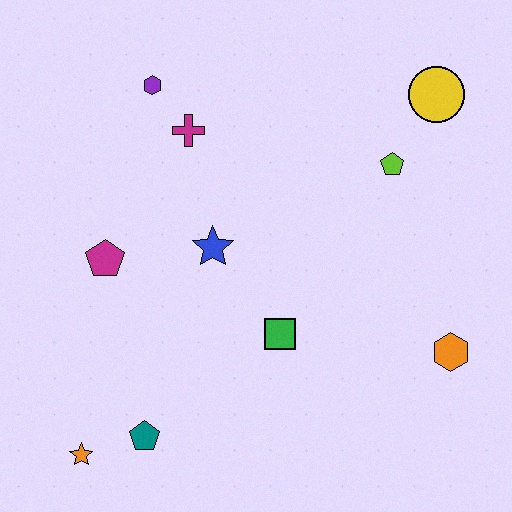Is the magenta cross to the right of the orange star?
Yes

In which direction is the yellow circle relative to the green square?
The yellow circle is above the green square.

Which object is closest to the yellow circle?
The lime pentagon is closest to the yellow circle.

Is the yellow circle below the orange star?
No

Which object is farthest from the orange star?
The yellow circle is farthest from the orange star.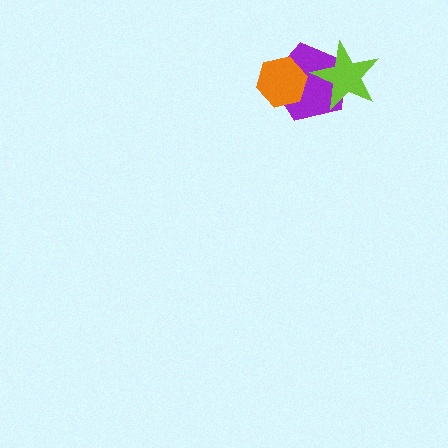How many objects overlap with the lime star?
1 object overlaps with the lime star.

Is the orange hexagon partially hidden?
No, no other shape covers it.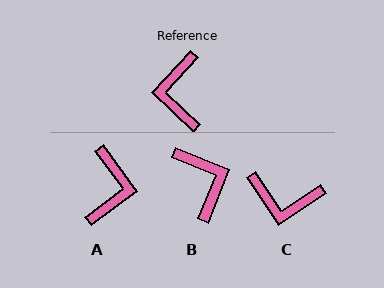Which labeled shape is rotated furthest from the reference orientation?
A, about 170 degrees away.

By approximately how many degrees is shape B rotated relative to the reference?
Approximately 159 degrees clockwise.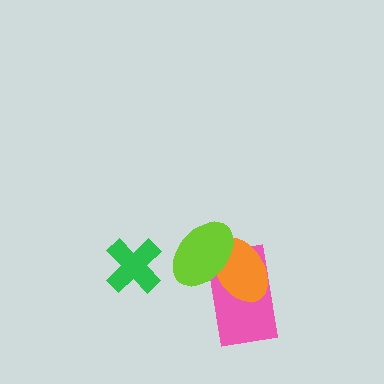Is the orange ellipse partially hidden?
Yes, it is partially covered by another shape.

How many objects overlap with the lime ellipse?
2 objects overlap with the lime ellipse.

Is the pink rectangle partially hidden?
Yes, it is partially covered by another shape.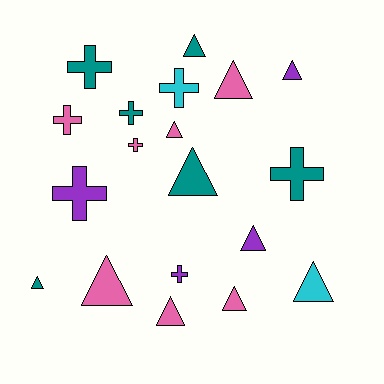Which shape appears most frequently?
Triangle, with 11 objects.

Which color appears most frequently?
Pink, with 7 objects.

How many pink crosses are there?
There are 2 pink crosses.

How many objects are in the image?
There are 19 objects.